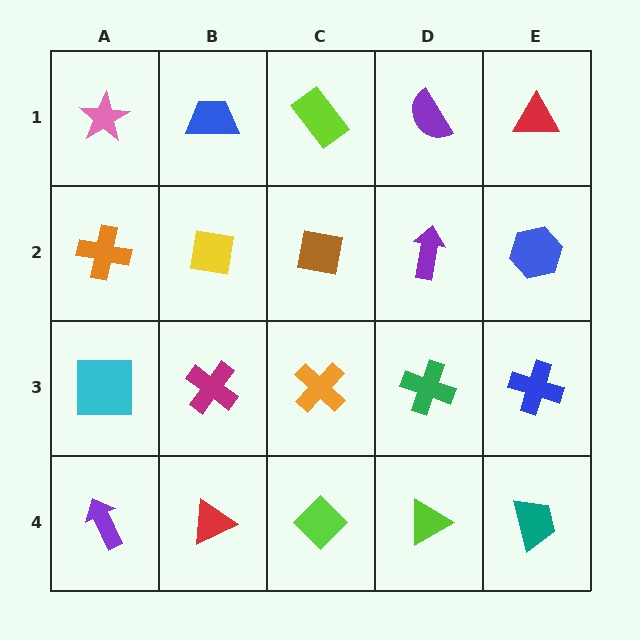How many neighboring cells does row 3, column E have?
3.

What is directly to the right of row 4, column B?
A lime diamond.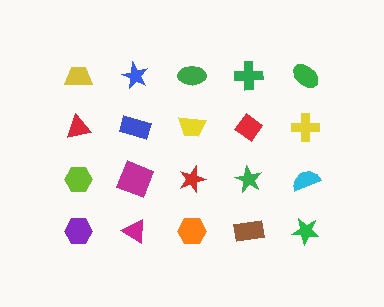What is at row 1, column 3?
A green ellipse.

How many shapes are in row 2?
5 shapes.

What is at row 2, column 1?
A red triangle.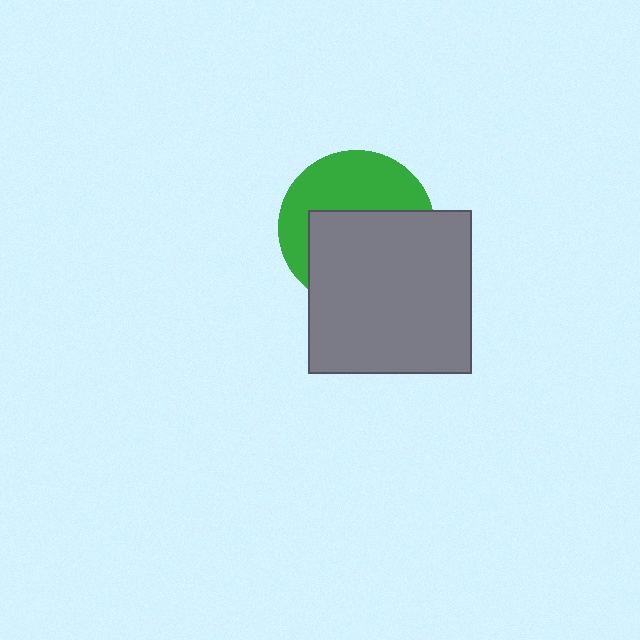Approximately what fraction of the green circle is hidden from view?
Roughly 56% of the green circle is hidden behind the gray square.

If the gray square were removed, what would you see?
You would see the complete green circle.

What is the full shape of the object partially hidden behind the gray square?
The partially hidden object is a green circle.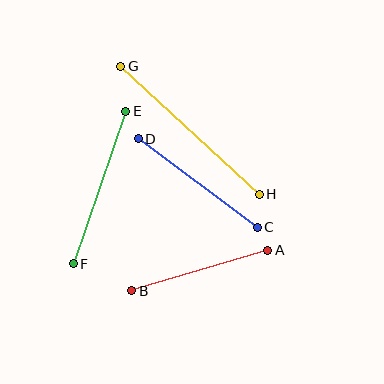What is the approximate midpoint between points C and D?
The midpoint is at approximately (198, 183) pixels.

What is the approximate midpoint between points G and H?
The midpoint is at approximately (190, 130) pixels.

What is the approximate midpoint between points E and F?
The midpoint is at approximately (99, 187) pixels.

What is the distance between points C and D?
The distance is approximately 148 pixels.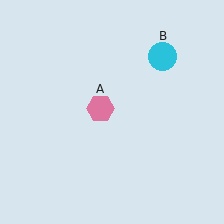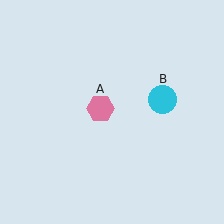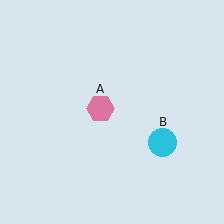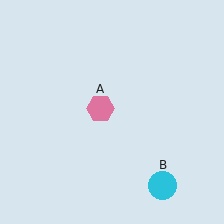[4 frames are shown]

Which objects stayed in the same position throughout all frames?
Pink hexagon (object A) remained stationary.